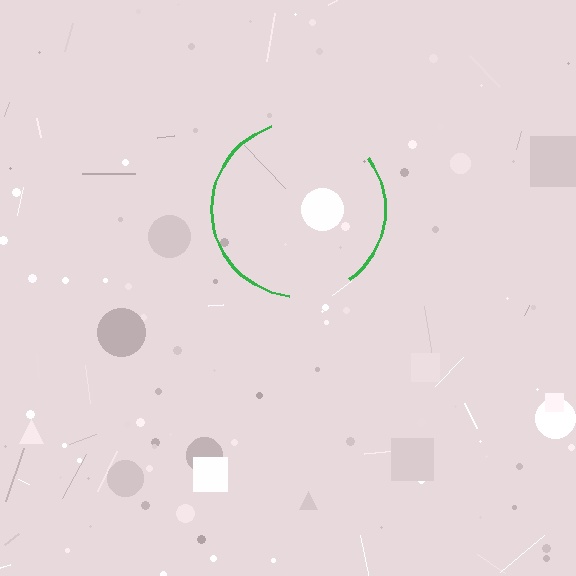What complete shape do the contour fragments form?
The contour fragments form a circle.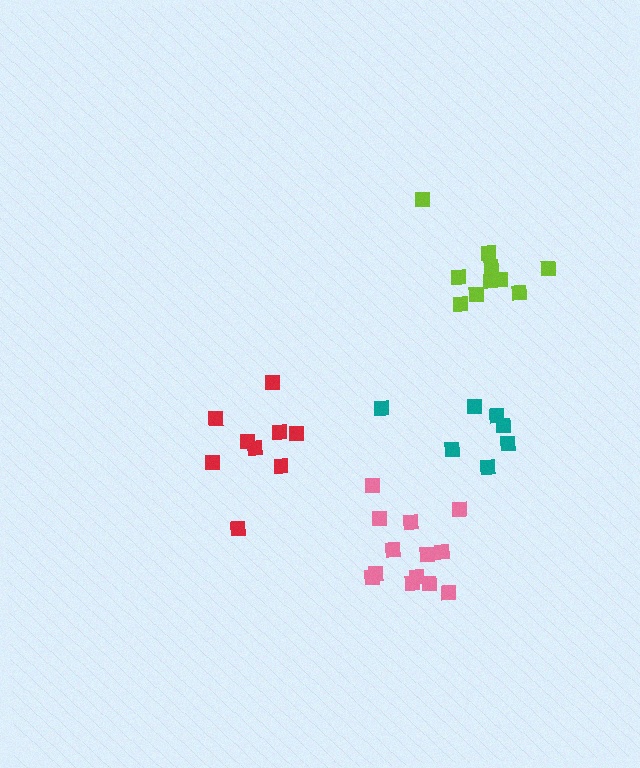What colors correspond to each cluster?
The clusters are colored: teal, lime, pink, red.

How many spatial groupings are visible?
There are 4 spatial groupings.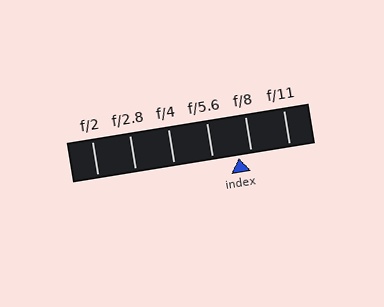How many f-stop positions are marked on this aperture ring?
There are 6 f-stop positions marked.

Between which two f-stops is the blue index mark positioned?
The index mark is between f/5.6 and f/8.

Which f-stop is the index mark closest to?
The index mark is closest to f/8.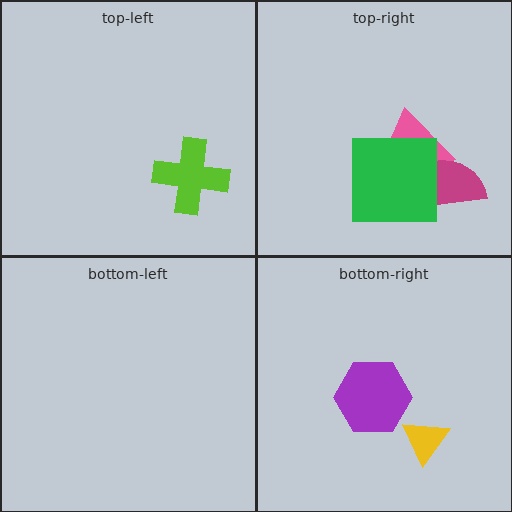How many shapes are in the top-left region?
1.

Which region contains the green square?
The top-right region.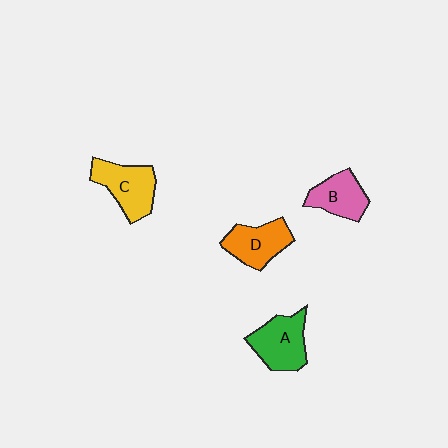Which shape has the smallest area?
Shape B (pink).